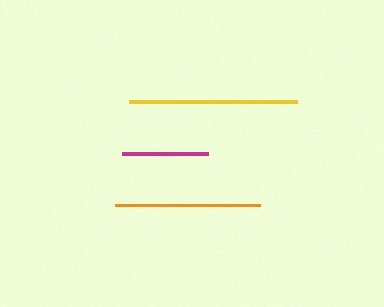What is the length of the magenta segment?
The magenta segment is approximately 86 pixels long.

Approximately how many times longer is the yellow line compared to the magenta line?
The yellow line is approximately 2.0 times the length of the magenta line.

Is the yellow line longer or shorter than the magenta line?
The yellow line is longer than the magenta line.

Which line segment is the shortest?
The magenta line is the shortest at approximately 86 pixels.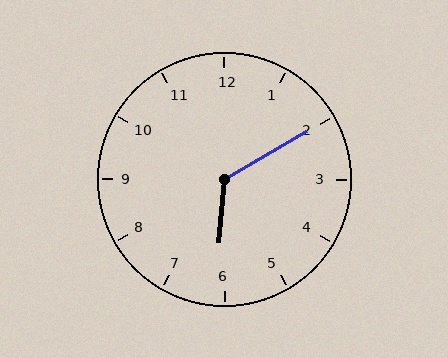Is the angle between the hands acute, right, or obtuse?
It is obtuse.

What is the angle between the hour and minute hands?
Approximately 125 degrees.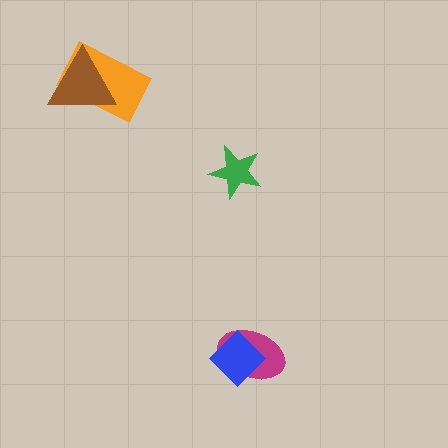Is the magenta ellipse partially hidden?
Yes, it is partially covered by another shape.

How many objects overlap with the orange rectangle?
1 object overlaps with the orange rectangle.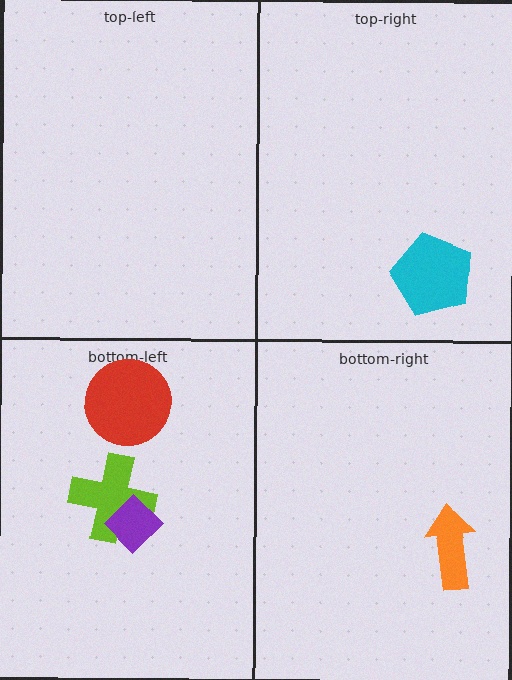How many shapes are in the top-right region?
1.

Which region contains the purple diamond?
The bottom-left region.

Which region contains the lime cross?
The bottom-left region.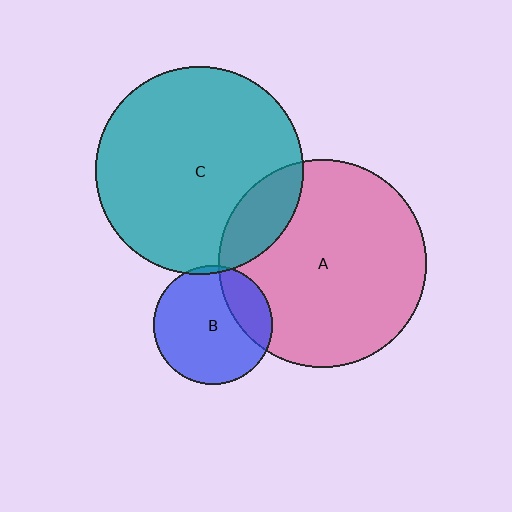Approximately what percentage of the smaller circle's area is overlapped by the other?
Approximately 25%.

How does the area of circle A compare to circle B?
Approximately 3.0 times.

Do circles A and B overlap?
Yes.